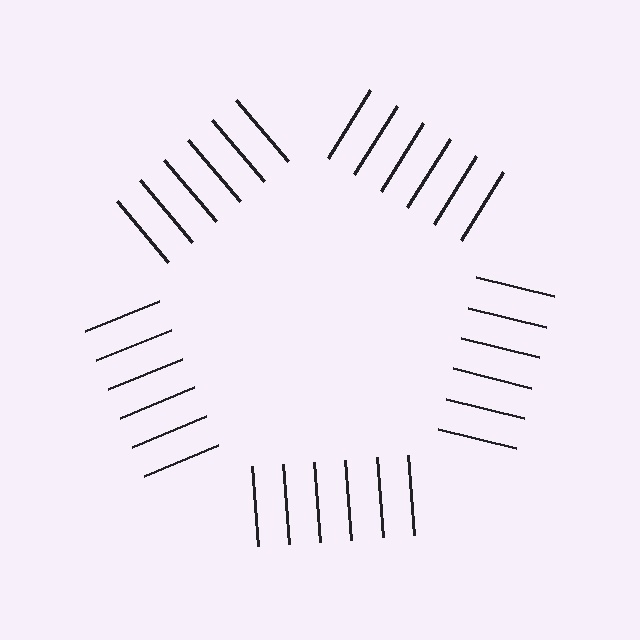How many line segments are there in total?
30 — 6 along each of the 5 edges.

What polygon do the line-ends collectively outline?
An illusory pentagon — the line segments terminate on its edges but no continuous stroke is drawn.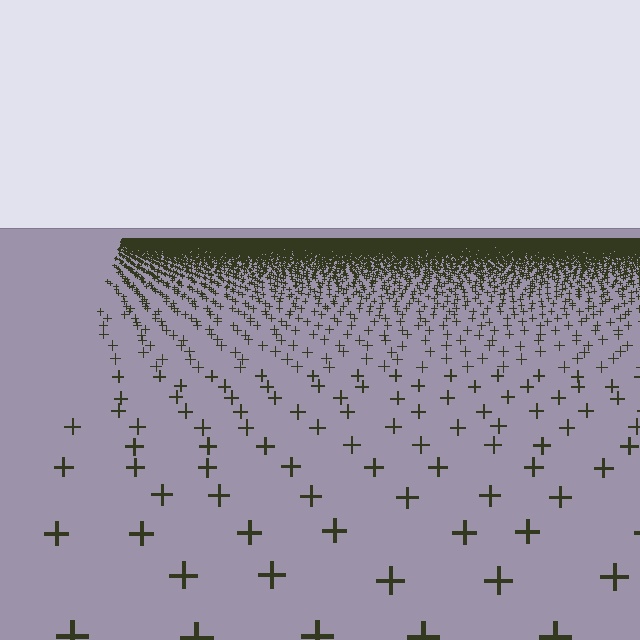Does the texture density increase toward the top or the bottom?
Density increases toward the top.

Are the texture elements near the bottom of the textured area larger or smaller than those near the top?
Larger. Near the bottom, elements are closer to the viewer and appear at a bigger on-screen size.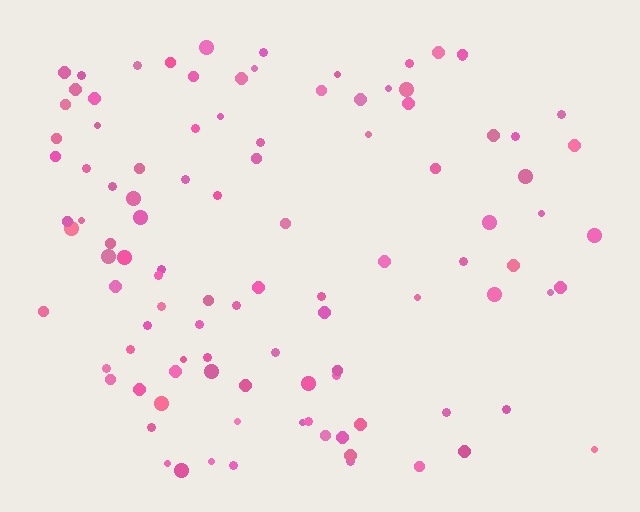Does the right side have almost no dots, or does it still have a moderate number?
Still a moderate number, just noticeably fewer than the left.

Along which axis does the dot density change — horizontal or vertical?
Horizontal.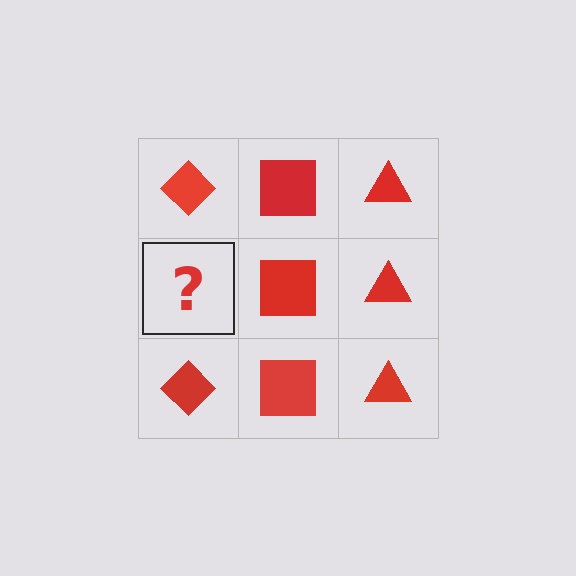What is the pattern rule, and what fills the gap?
The rule is that each column has a consistent shape. The gap should be filled with a red diamond.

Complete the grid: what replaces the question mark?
The question mark should be replaced with a red diamond.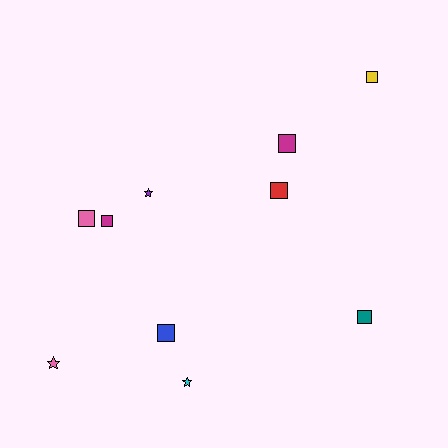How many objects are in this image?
There are 10 objects.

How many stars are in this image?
There are 3 stars.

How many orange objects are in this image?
There are no orange objects.